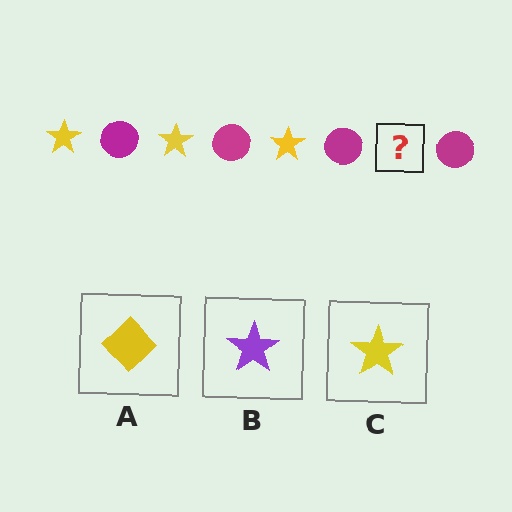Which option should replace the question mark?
Option C.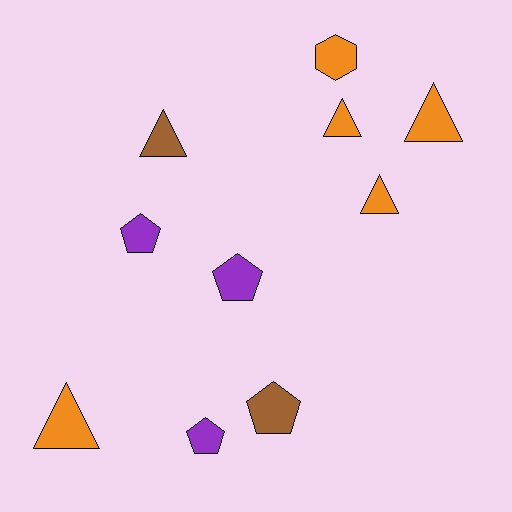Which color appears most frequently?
Orange, with 5 objects.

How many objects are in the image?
There are 10 objects.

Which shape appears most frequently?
Triangle, with 5 objects.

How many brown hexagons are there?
There are no brown hexagons.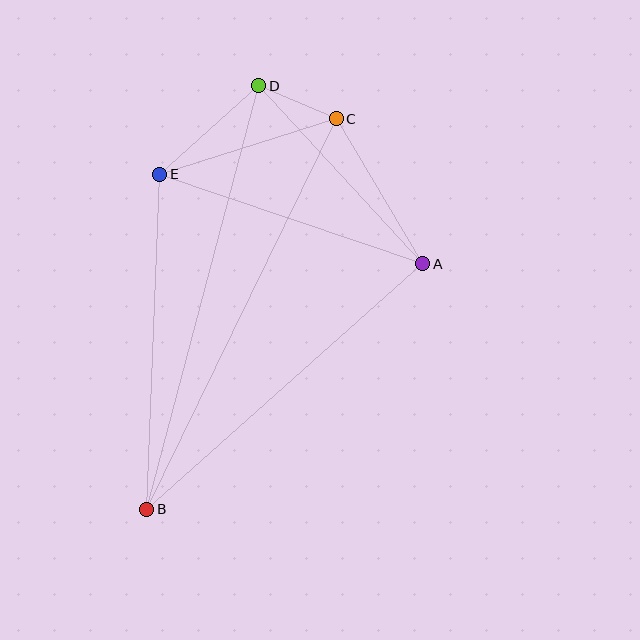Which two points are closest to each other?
Points C and D are closest to each other.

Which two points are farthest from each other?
Points B and D are farthest from each other.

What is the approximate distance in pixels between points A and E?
The distance between A and E is approximately 278 pixels.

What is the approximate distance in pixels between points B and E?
The distance between B and E is approximately 335 pixels.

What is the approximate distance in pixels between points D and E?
The distance between D and E is approximately 133 pixels.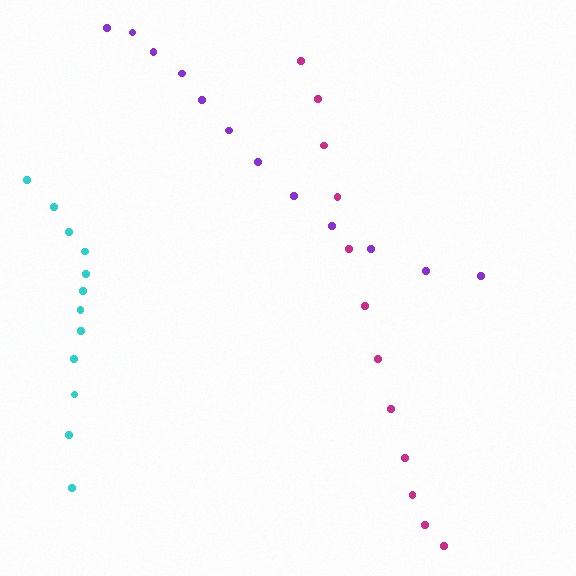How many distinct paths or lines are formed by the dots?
There are 3 distinct paths.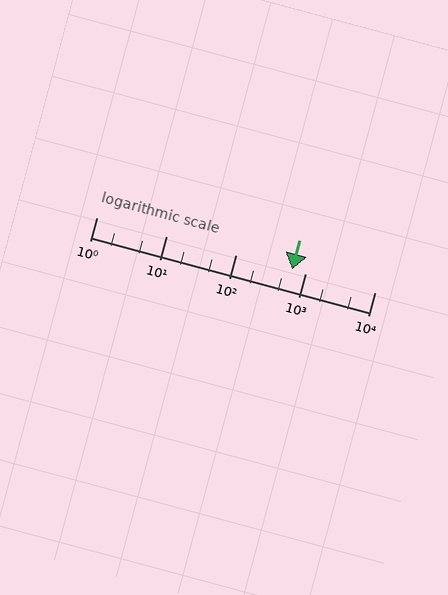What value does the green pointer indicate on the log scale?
The pointer indicates approximately 650.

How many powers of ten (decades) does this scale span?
The scale spans 4 decades, from 1 to 10000.